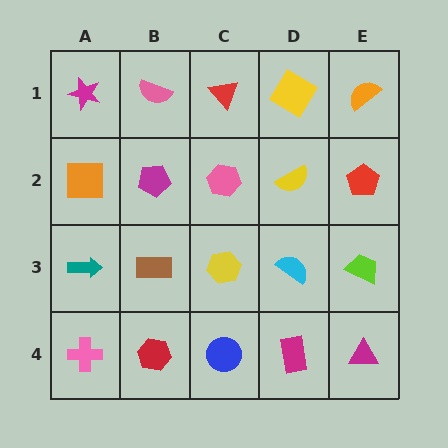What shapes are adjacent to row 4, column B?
A brown rectangle (row 3, column B), a pink cross (row 4, column A), a blue circle (row 4, column C).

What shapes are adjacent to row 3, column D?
A yellow semicircle (row 2, column D), a magenta rectangle (row 4, column D), a yellow hexagon (row 3, column C), a lime trapezoid (row 3, column E).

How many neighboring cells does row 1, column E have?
2.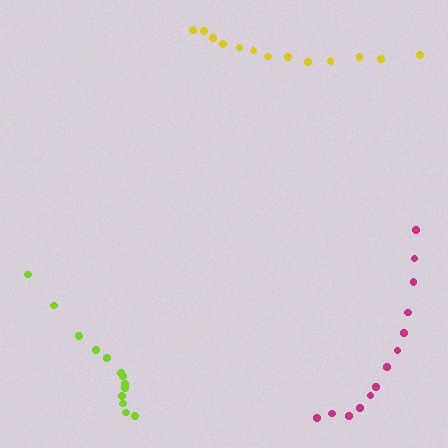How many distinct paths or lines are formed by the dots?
There are 3 distinct paths.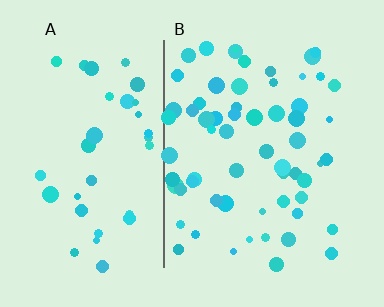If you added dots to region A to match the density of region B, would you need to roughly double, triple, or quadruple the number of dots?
Approximately double.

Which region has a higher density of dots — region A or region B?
B (the right).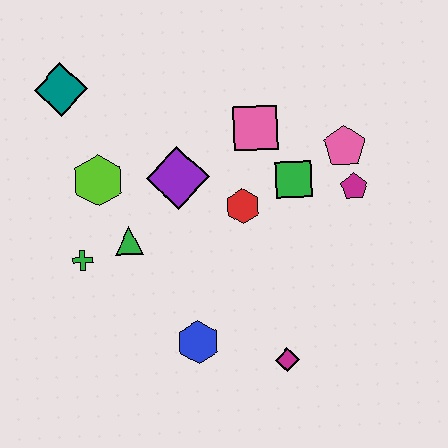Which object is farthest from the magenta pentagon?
The teal diamond is farthest from the magenta pentagon.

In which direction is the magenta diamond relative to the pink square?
The magenta diamond is below the pink square.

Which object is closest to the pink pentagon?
The magenta pentagon is closest to the pink pentagon.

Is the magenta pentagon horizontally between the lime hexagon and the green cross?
No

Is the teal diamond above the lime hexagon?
Yes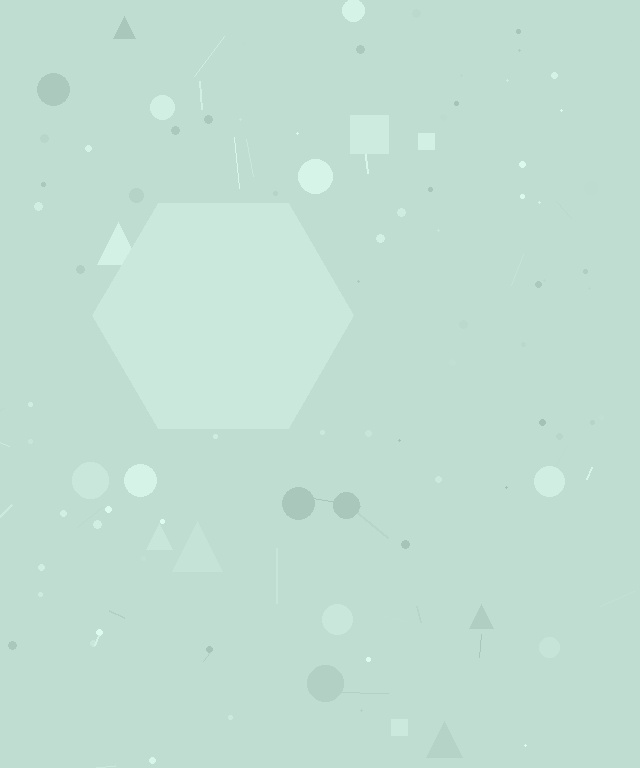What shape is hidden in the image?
A hexagon is hidden in the image.